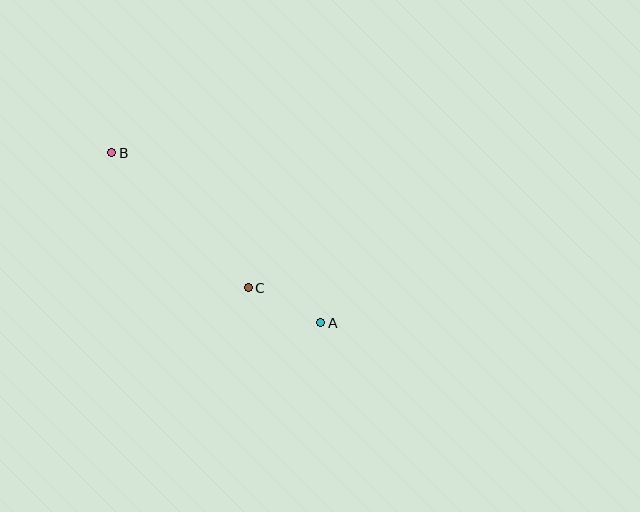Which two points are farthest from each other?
Points A and B are farthest from each other.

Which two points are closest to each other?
Points A and C are closest to each other.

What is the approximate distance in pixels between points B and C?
The distance between B and C is approximately 192 pixels.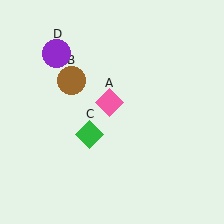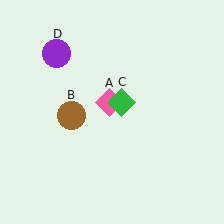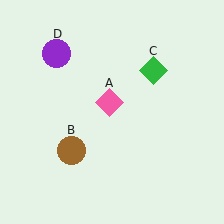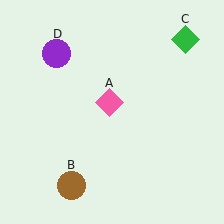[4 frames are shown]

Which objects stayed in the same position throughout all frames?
Pink diamond (object A) and purple circle (object D) remained stationary.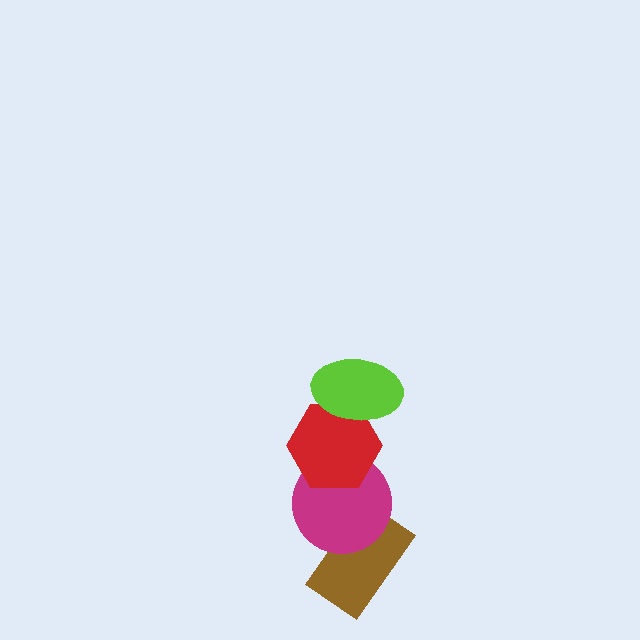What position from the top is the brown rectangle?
The brown rectangle is 4th from the top.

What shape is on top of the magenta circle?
The red hexagon is on top of the magenta circle.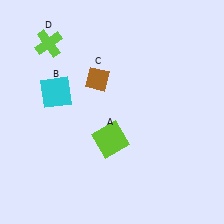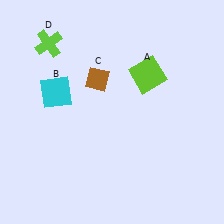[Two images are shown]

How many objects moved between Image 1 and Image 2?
1 object moved between the two images.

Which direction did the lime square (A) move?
The lime square (A) moved up.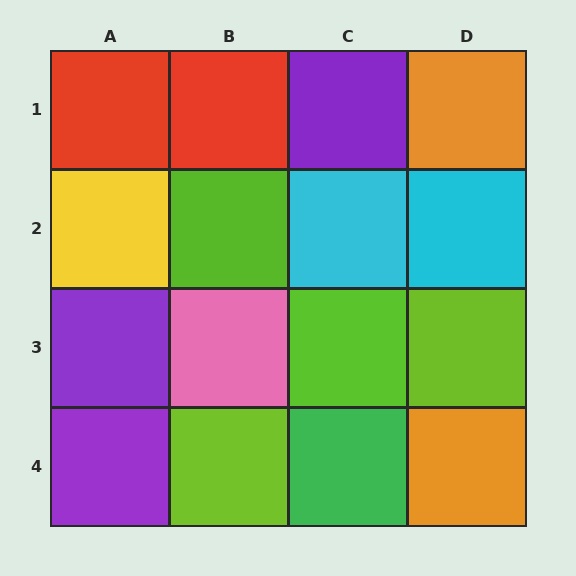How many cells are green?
1 cell is green.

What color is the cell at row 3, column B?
Pink.